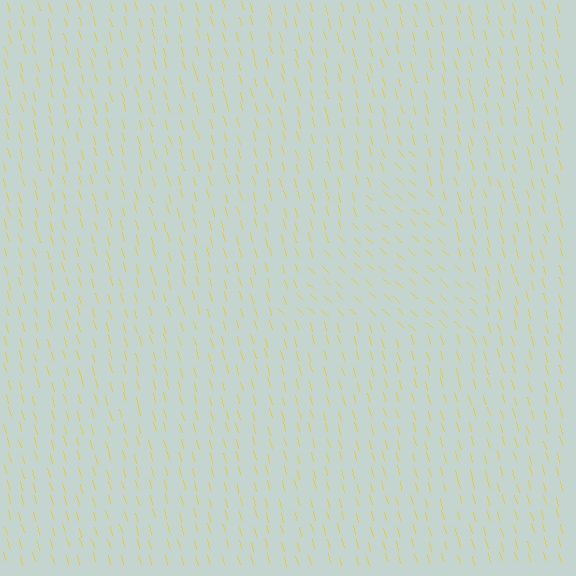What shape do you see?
I see a triangle.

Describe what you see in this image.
The image is filled with small yellow line segments. A triangle region in the image has lines oriented differently from the surrounding lines, creating a visible texture boundary.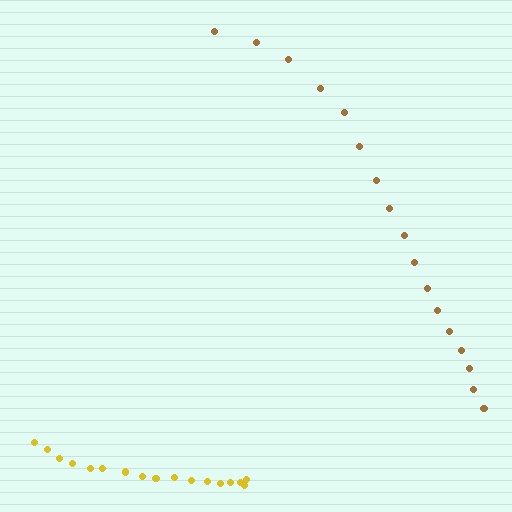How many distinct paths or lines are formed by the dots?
There are 2 distinct paths.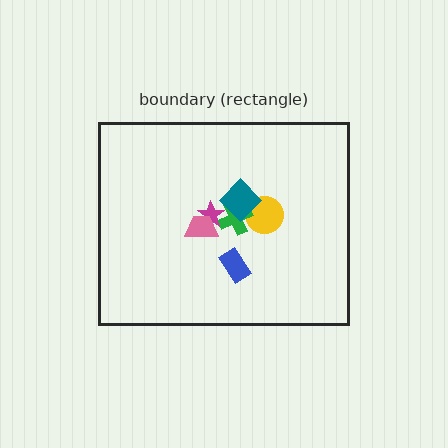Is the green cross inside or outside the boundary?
Inside.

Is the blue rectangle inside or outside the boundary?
Inside.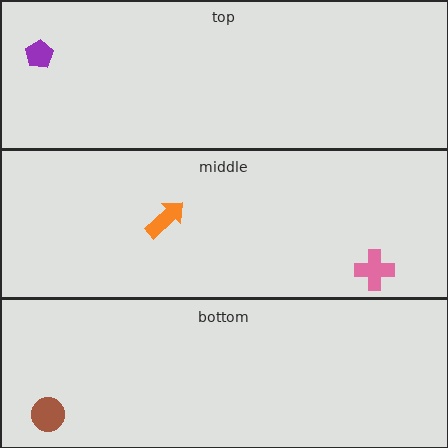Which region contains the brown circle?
The bottom region.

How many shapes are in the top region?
1.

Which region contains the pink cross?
The middle region.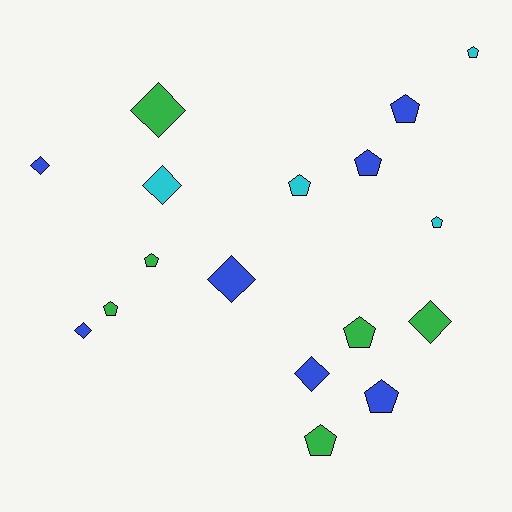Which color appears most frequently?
Blue, with 7 objects.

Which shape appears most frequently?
Pentagon, with 10 objects.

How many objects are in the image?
There are 17 objects.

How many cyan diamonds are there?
There is 1 cyan diamond.